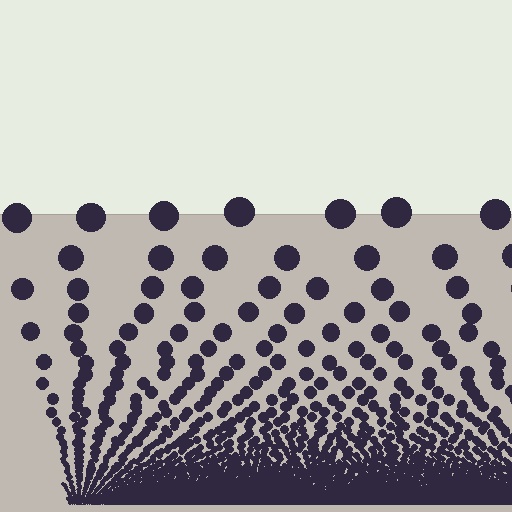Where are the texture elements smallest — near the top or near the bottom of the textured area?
Near the bottom.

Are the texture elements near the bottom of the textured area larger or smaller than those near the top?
Smaller. The gradient is inverted — elements near the bottom are smaller and denser.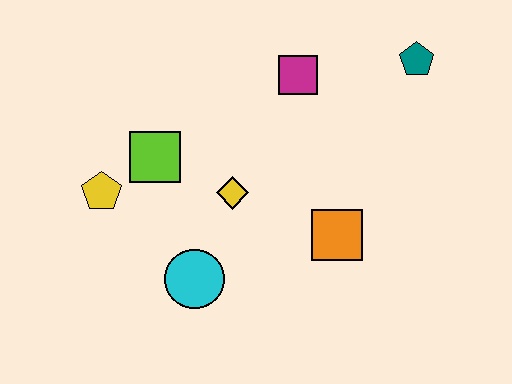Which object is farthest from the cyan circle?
The teal pentagon is farthest from the cyan circle.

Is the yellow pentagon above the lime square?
No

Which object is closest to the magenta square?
The teal pentagon is closest to the magenta square.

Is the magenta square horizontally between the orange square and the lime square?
Yes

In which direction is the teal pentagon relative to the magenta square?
The teal pentagon is to the right of the magenta square.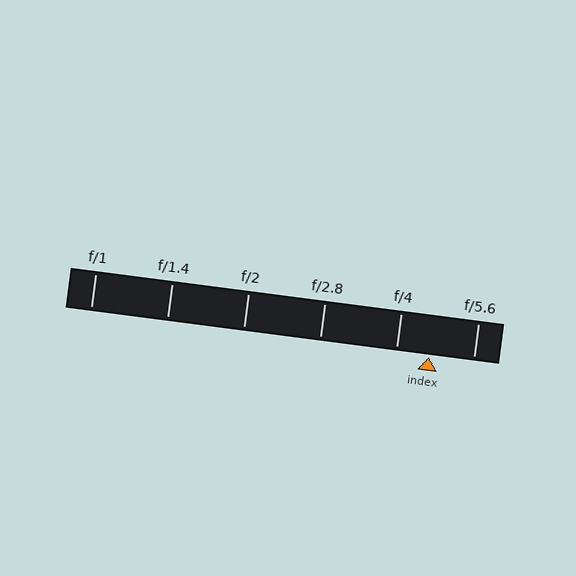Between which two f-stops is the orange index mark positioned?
The index mark is between f/4 and f/5.6.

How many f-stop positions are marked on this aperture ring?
There are 6 f-stop positions marked.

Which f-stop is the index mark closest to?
The index mark is closest to f/4.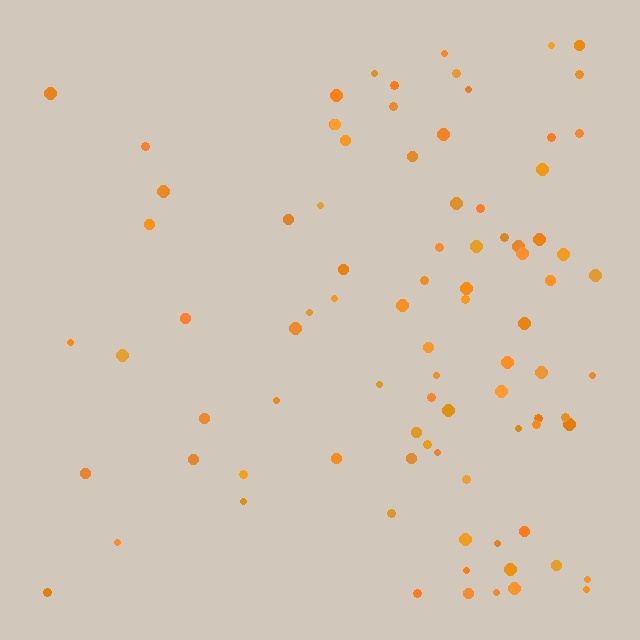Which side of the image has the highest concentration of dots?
The right.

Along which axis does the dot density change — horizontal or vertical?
Horizontal.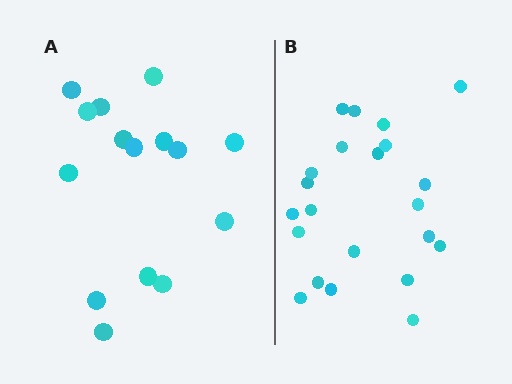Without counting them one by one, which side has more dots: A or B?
Region B (the right region) has more dots.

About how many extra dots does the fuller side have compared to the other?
Region B has roughly 8 or so more dots than region A.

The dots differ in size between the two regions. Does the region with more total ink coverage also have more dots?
No. Region A has more total ink coverage because its dots are larger, but region B actually contains more individual dots. Total area can be misleading — the number of items is what matters here.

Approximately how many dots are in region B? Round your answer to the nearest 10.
About 20 dots. (The exact count is 22, which rounds to 20.)